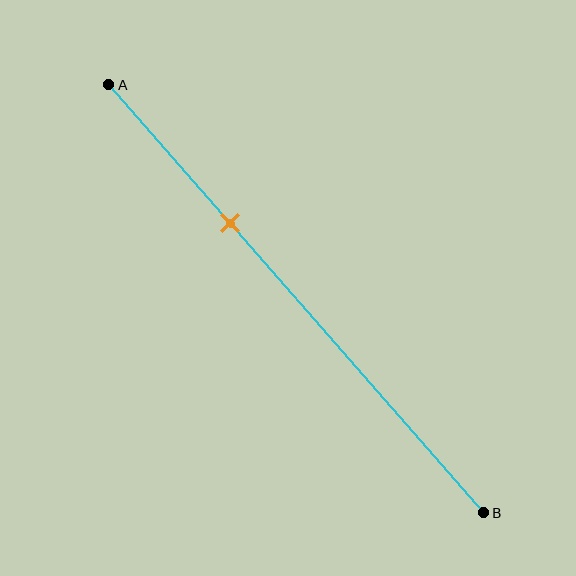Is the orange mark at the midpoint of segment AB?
No, the mark is at about 30% from A, not at the 50% midpoint.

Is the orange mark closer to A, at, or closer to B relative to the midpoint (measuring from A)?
The orange mark is closer to point A than the midpoint of segment AB.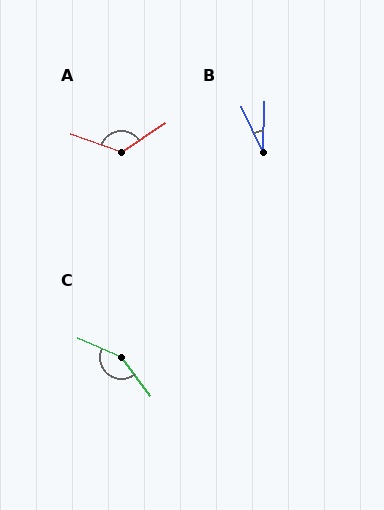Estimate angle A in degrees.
Approximately 126 degrees.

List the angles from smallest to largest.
B (27°), A (126°), C (151°).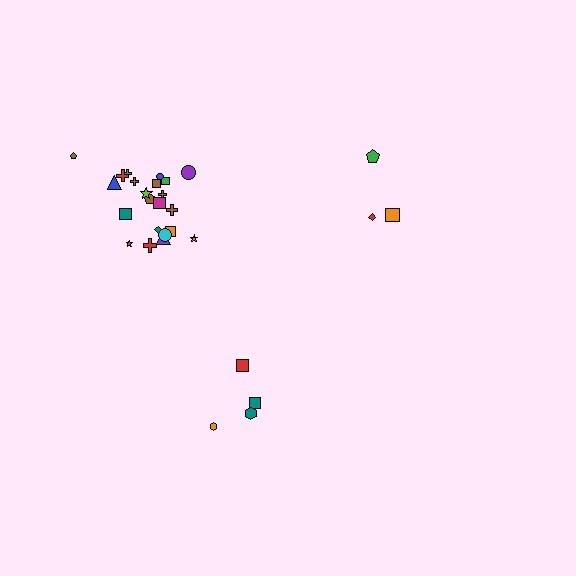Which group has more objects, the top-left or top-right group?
The top-left group.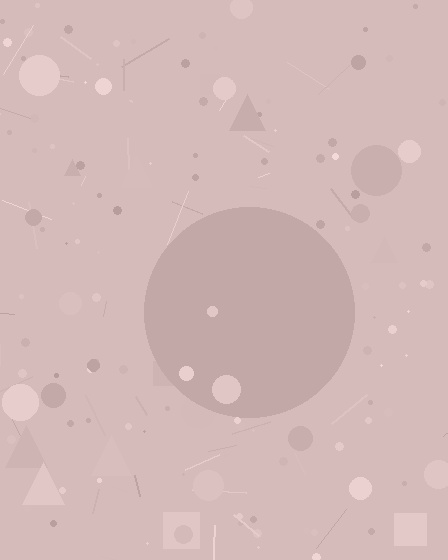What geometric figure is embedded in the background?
A circle is embedded in the background.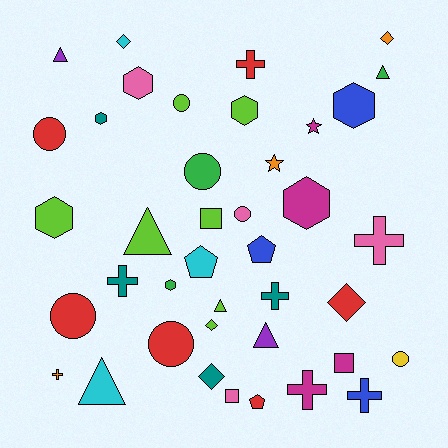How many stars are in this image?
There are 2 stars.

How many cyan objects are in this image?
There are 3 cyan objects.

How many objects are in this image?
There are 40 objects.